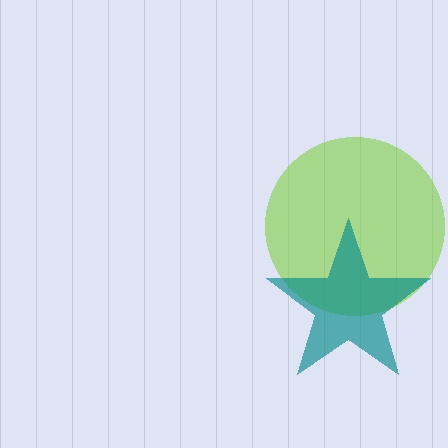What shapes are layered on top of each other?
The layered shapes are: a lime circle, a teal star.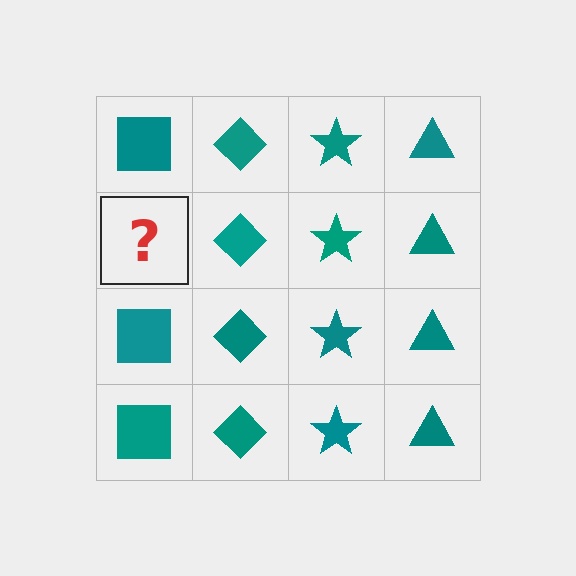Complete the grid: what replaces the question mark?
The question mark should be replaced with a teal square.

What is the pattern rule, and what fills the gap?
The rule is that each column has a consistent shape. The gap should be filled with a teal square.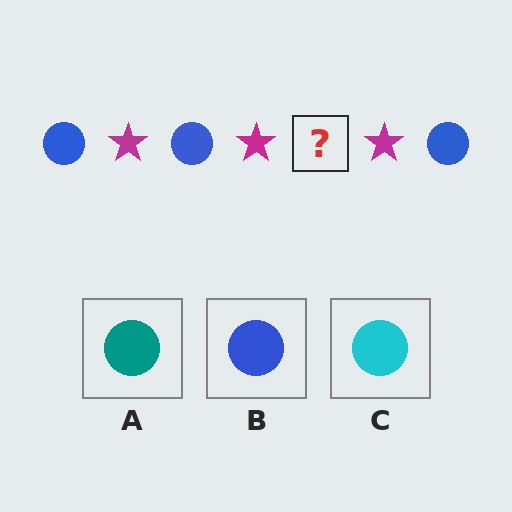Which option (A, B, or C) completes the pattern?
B.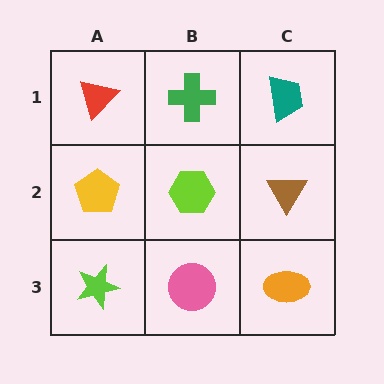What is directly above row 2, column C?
A teal trapezoid.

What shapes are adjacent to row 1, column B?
A lime hexagon (row 2, column B), a red triangle (row 1, column A), a teal trapezoid (row 1, column C).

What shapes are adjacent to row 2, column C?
A teal trapezoid (row 1, column C), an orange ellipse (row 3, column C), a lime hexagon (row 2, column B).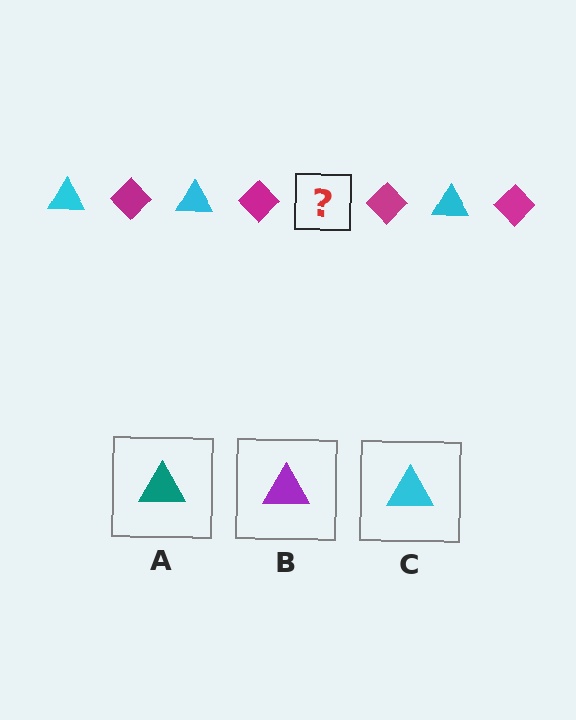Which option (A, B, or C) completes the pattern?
C.